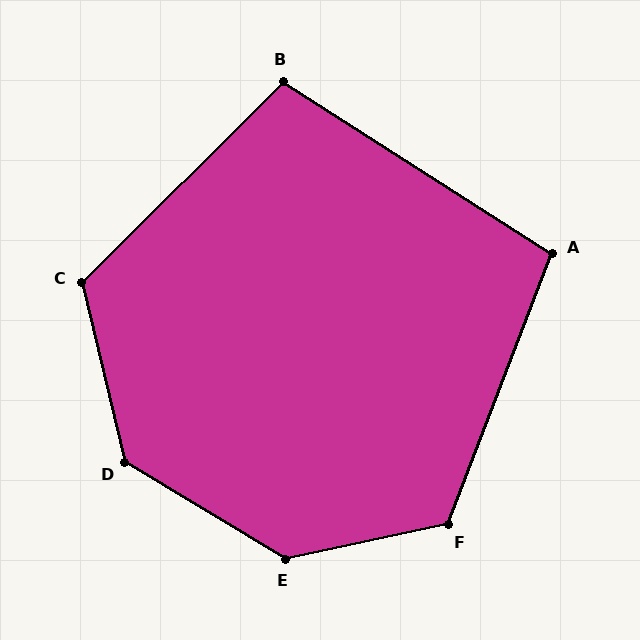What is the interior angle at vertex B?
Approximately 102 degrees (obtuse).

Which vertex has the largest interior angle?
E, at approximately 137 degrees.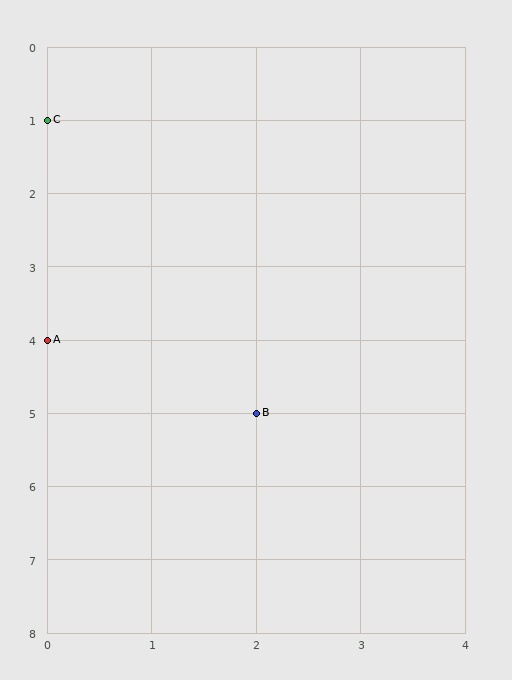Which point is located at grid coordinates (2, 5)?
Point B is at (2, 5).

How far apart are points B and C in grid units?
Points B and C are 2 columns and 4 rows apart (about 4.5 grid units diagonally).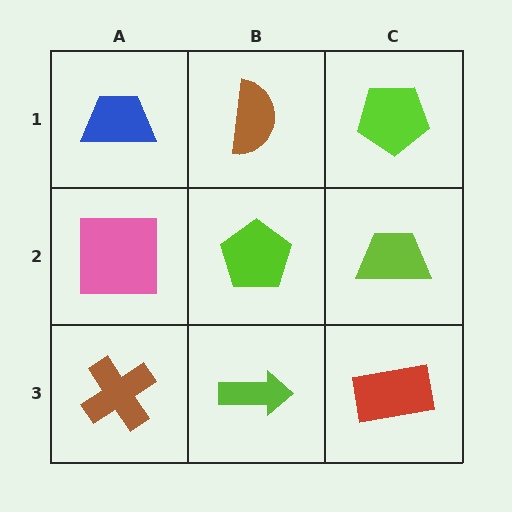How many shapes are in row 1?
3 shapes.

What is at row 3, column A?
A brown cross.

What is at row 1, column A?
A blue trapezoid.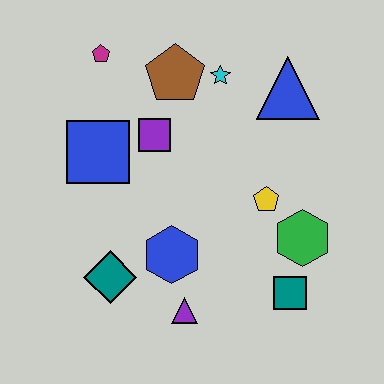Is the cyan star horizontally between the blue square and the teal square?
Yes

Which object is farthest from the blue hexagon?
The magenta pentagon is farthest from the blue hexagon.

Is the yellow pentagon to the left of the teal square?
Yes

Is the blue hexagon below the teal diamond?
No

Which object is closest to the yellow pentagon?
The green hexagon is closest to the yellow pentagon.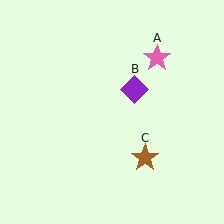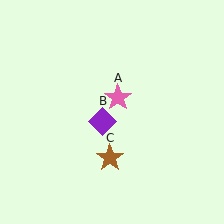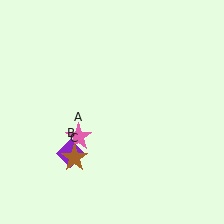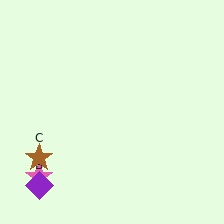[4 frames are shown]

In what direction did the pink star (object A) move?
The pink star (object A) moved down and to the left.